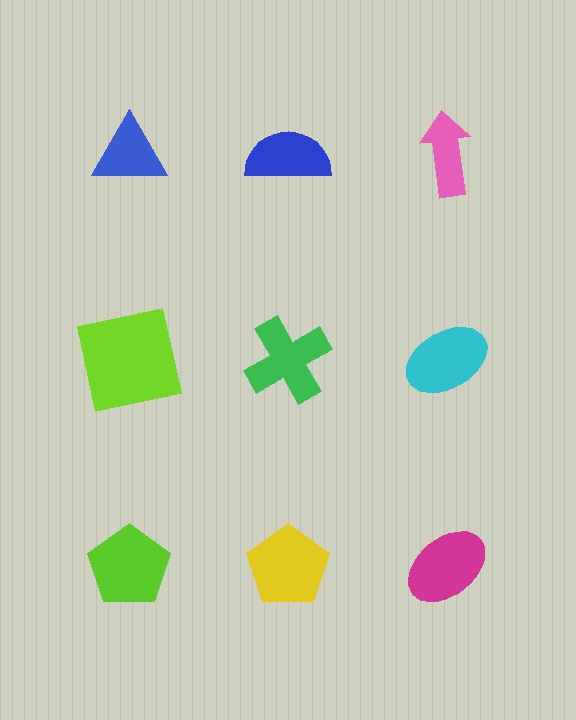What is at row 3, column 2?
A yellow pentagon.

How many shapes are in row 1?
3 shapes.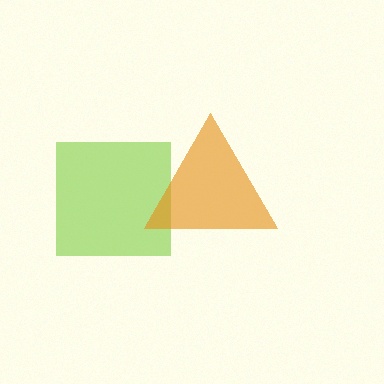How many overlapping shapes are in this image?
There are 2 overlapping shapes in the image.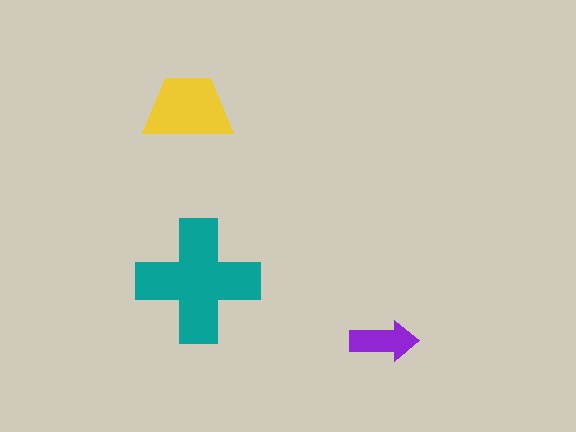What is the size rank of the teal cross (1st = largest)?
1st.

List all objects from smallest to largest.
The purple arrow, the yellow trapezoid, the teal cross.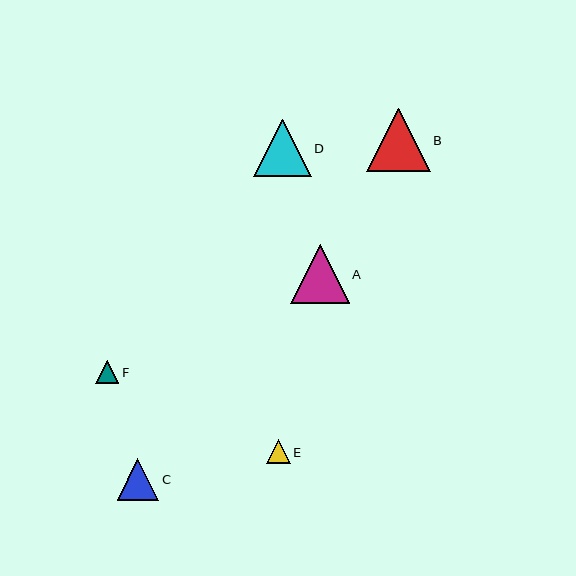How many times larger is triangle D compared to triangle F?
Triangle D is approximately 2.5 times the size of triangle F.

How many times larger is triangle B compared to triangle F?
Triangle B is approximately 2.8 times the size of triangle F.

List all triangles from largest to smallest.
From largest to smallest: B, A, D, C, E, F.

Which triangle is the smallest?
Triangle F is the smallest with a size of approximately 23 pixels.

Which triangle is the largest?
Triangle B is the largest with a size of approximately 63 pixels.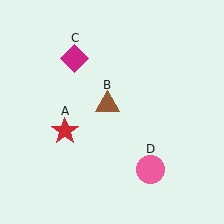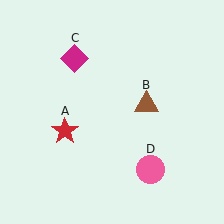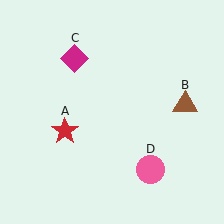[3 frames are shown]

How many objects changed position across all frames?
1 object changed position: brown triangle (object B).